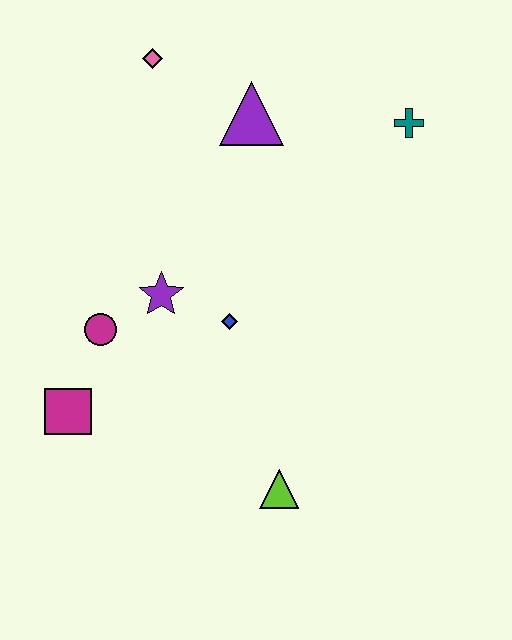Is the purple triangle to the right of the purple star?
Yes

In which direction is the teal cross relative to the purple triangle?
The teal cross is to the right of the purple triangle.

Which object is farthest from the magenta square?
The teal cross is farthest from the magenta square.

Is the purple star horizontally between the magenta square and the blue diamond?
Yes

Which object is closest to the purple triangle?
The pink diamond is closest to the purple triangle.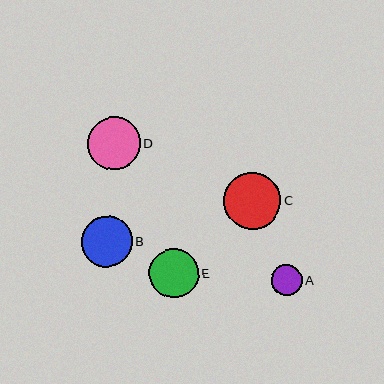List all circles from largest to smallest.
From largest to smallest: C, D, B, E, A.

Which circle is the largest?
Circle C is the largest with a size of approximately 57 pixels.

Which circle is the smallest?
Circle A is the smallest with a size of approximately 31 pixels.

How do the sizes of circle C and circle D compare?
Circle C and circle D are approximately the same size.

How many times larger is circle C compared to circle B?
Circle C is approximately 1.1 times the size of circle B.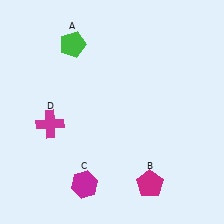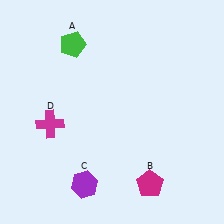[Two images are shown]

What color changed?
The hexagon (C) changed from magenta in Image 1 to purple in Image 2.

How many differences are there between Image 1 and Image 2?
There is 1 difference between the two images.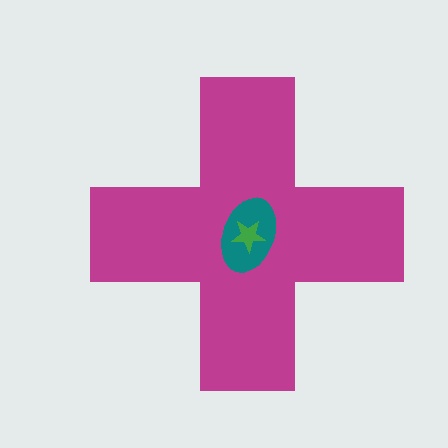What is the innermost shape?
The green star.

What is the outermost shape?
The magenta cross.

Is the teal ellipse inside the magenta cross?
Yes.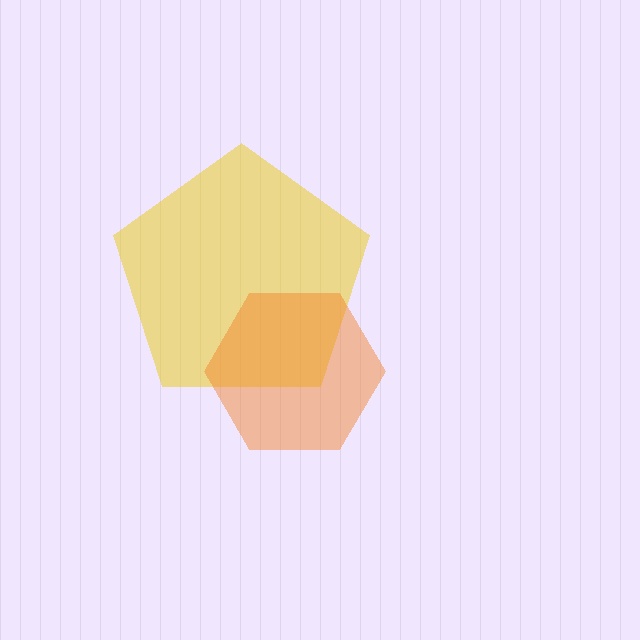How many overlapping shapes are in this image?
There are 2 overlapping shapes in the image.